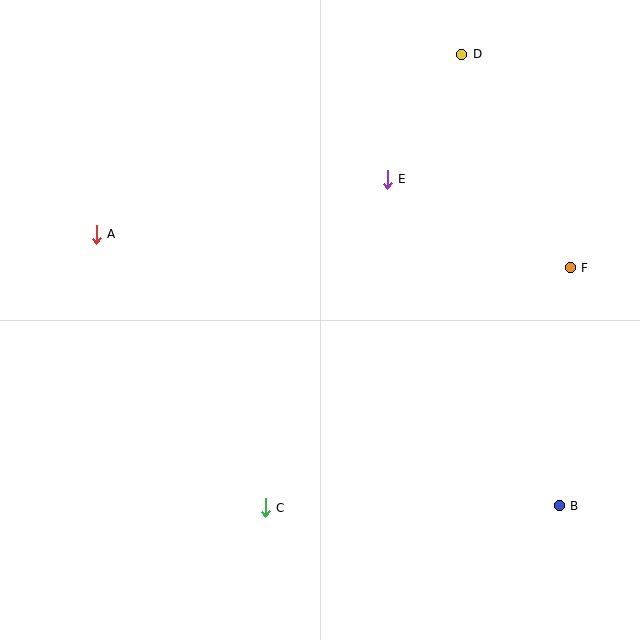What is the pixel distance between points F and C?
The distance between F and C is 388 pixels.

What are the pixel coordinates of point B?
Point B is at (559, 506).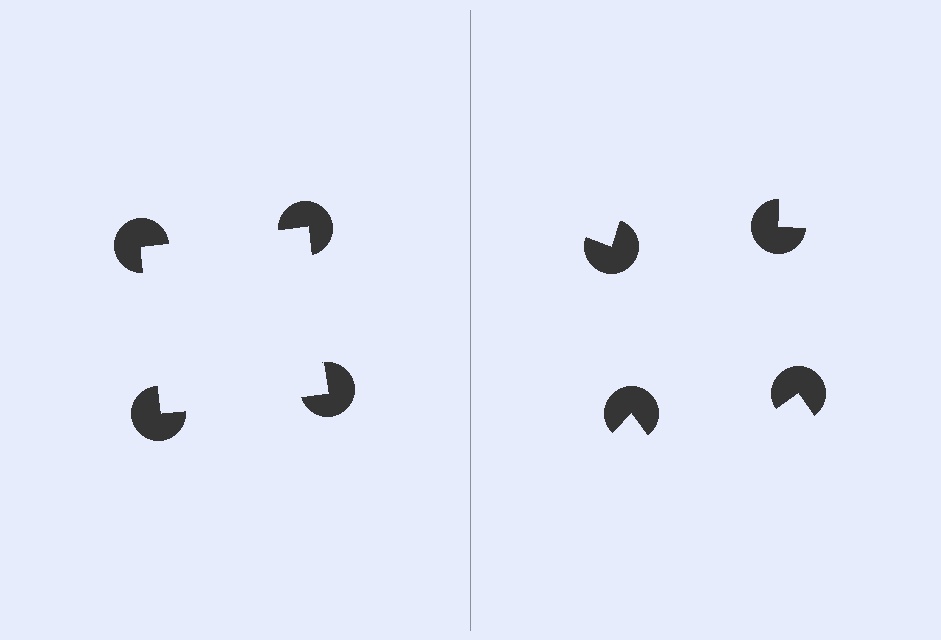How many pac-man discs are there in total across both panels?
8 — 4 on each side.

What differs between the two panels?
The pac-man discs are positioned identically on both sides; only the wedge orientations differ. On the left they align to a square; on the right they are misaligned.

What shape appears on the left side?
An illusory square.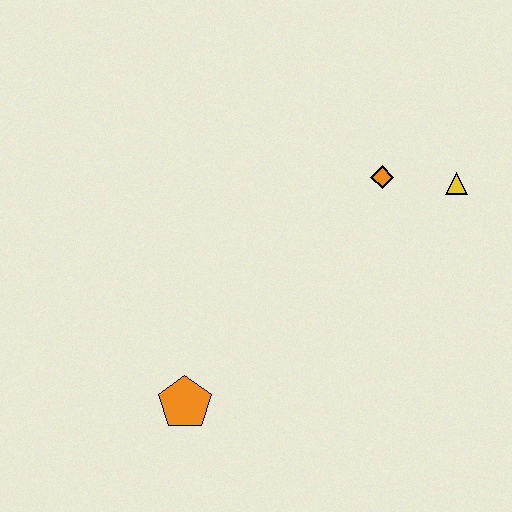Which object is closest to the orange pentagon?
The orange diamond is closest to the orange pentagon.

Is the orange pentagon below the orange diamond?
Yes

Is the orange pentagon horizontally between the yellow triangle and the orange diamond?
No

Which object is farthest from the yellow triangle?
The orange pentagon is farthest from the yellow triangle.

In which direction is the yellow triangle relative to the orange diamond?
The yellow triangle is to the right of the orange diamond.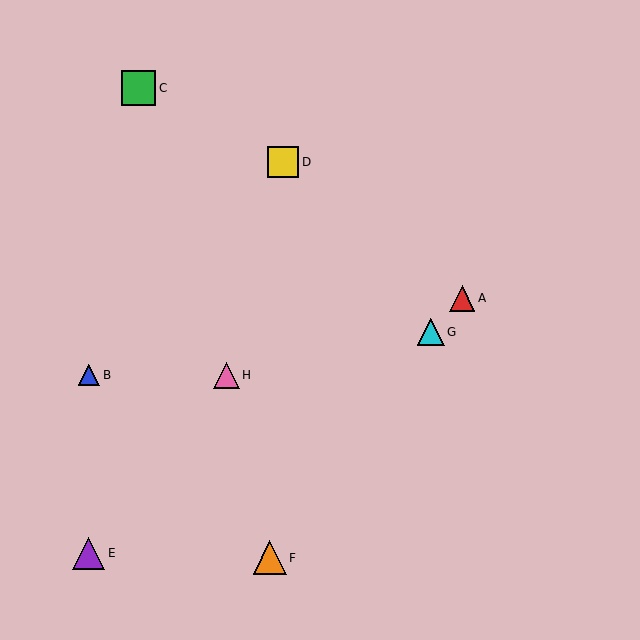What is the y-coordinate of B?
Object B is at y≈375.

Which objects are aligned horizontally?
Objects B, H are aligned horizontally.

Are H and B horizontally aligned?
Yes, both are at y≈375.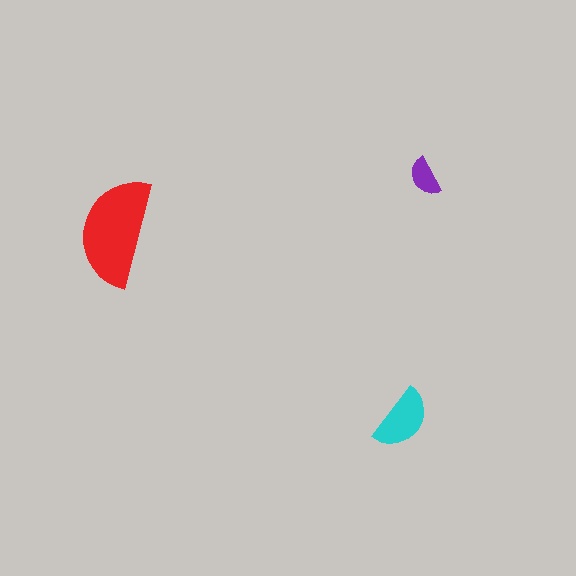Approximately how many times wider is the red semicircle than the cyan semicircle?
About 1.5 times wider.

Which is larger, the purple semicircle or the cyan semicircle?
The cyan one.